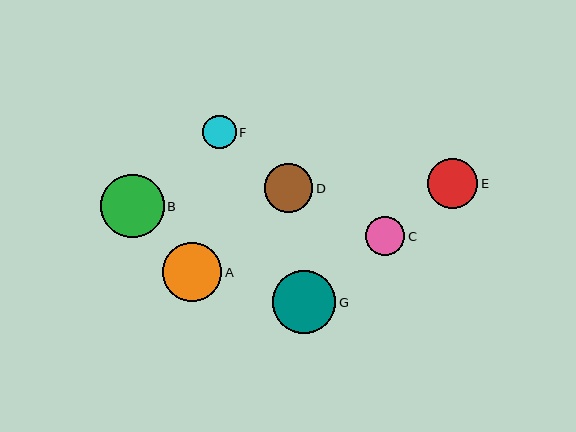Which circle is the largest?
Circle B is the largest with a size of approximately 64 pixels.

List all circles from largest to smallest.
From largest to smallest: B, G, A, E, D, C, F.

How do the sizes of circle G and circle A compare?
Circle G and circle A are approximately the same size.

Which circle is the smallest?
Circle F is the smallest with a size of approximately 34 pixels.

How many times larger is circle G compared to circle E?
Circle G is approximately 1.3 times the size of circle E.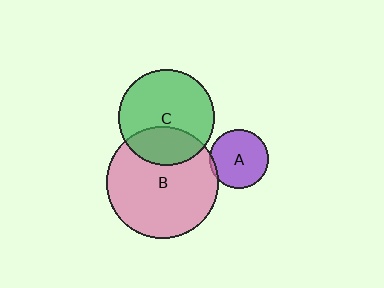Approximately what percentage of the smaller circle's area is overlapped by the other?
Approximately 30%.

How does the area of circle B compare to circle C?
Approximately 1.4 times.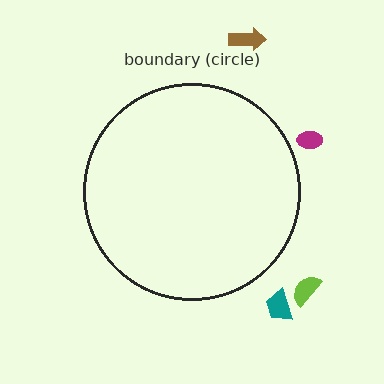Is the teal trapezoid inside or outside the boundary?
Outside.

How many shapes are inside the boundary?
0 inside, 4 outside.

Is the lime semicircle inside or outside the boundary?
Outside.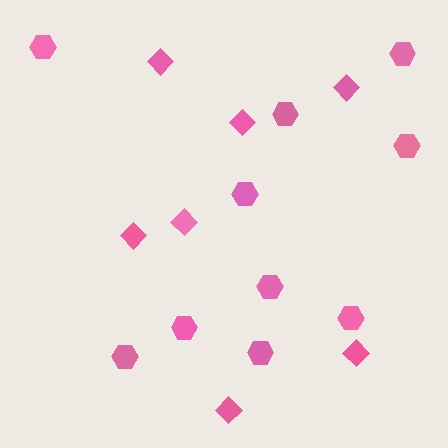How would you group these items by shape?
There are 2 groups: one group of diamonds (7) and one group of hexagons (10).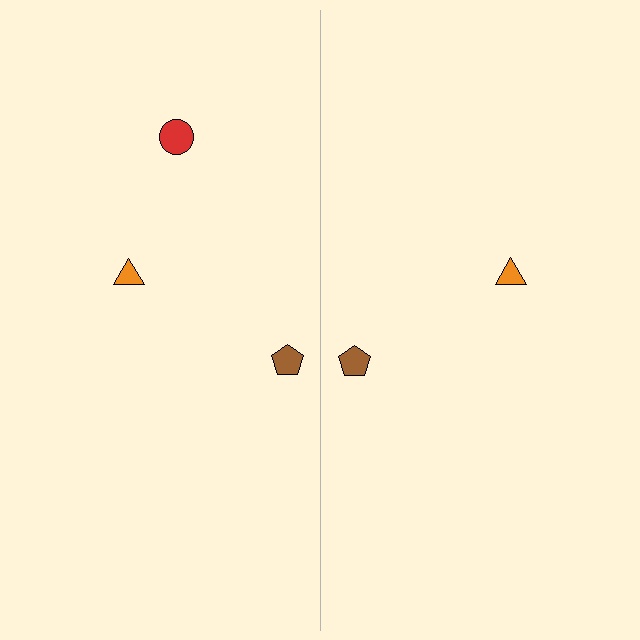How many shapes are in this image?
There are 5 shapes in this image.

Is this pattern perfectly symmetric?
No, the pattern is not perfectly symmetric. A red circle is missing from the right side.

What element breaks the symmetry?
A red circle is missing from the right side.